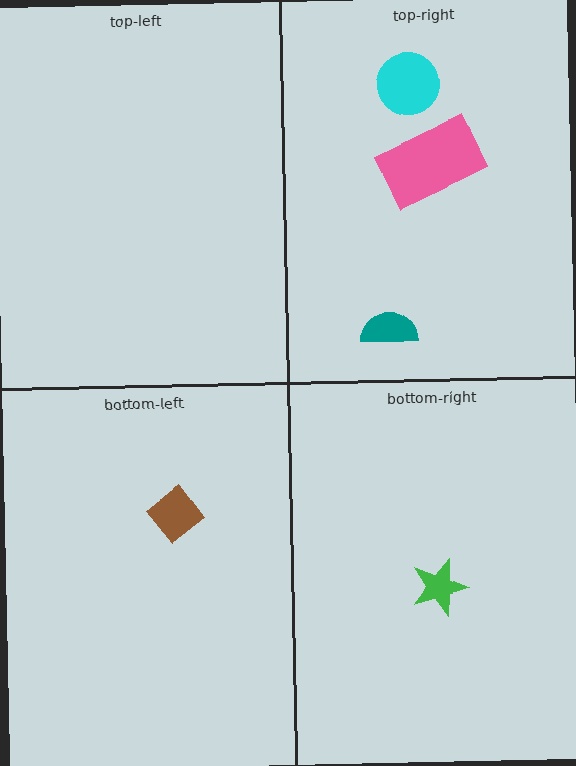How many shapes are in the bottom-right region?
1.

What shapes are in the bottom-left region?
The brown diamond.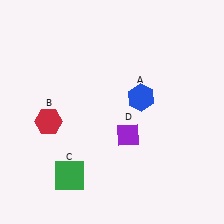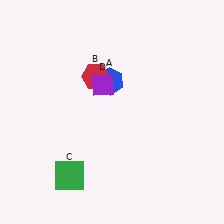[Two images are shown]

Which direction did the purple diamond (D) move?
The purple diamond (D) moved up.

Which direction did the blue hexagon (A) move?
The blue hexagon (A) moved left.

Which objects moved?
The objects that moved are: the blue hexagon (A), the red hexagon (B), the purple diamond (D).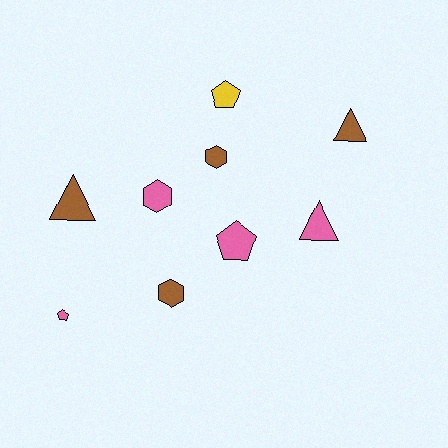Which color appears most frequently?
Brown, with 4 objects.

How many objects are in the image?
There are 9 objects.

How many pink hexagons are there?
There is 1 pink hexagon.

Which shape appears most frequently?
Pentagon, with 3 objects.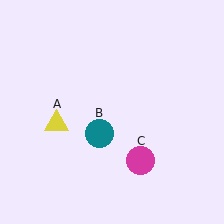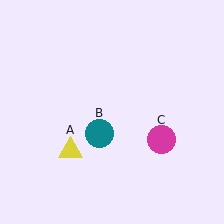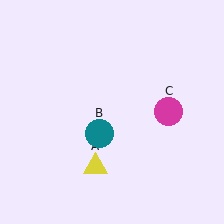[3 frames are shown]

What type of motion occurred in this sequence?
The yellow triangle (object A), magenta circle (object C) rotated counterclockwise around the center of the scene.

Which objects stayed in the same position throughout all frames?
Teal circle (object B) remained stationary.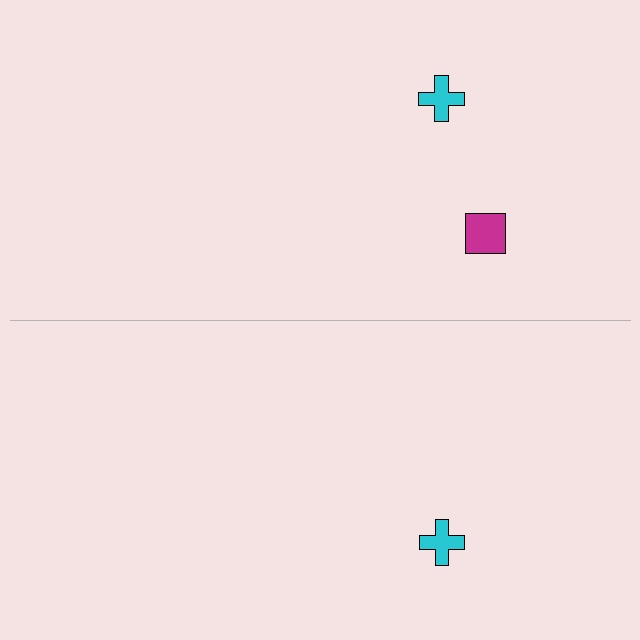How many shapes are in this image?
There are 3 shapes in this image.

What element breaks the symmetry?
A magenta square is missing from the bottom side.